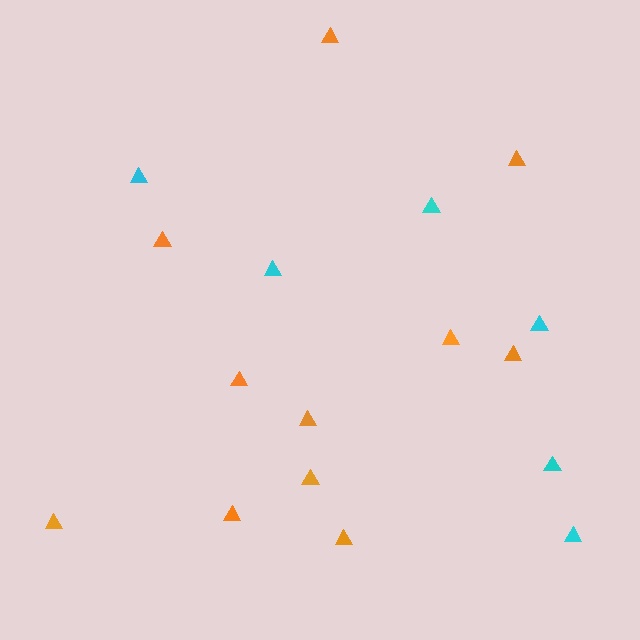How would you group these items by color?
There are 2 groups: one group of orange triangles (11) and one group of cyan triangles (6).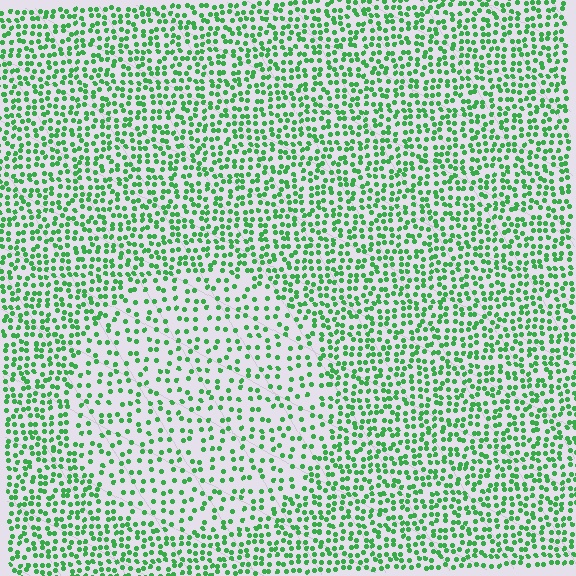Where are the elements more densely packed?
The elements are more densely packed outside the circle boundary.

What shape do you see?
I see a circle.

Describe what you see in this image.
The image contains small green elements arranged at two different densities. A circle-shaped region is visible where the elements are less densely packed than the surrounding area.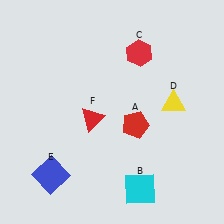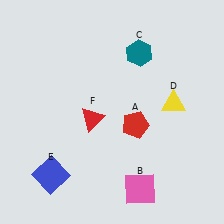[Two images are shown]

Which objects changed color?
B changed from cyan to pink. C changed from red to teal.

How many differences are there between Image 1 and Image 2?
There are 2 differences between the two images.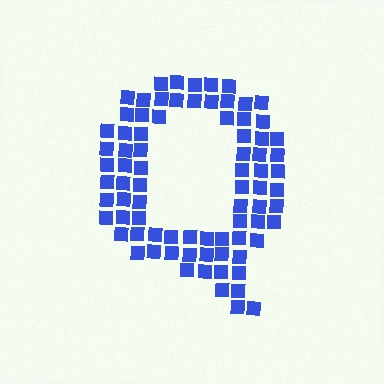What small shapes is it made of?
It is made of small squares.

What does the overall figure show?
The overall figure shows the letter Q.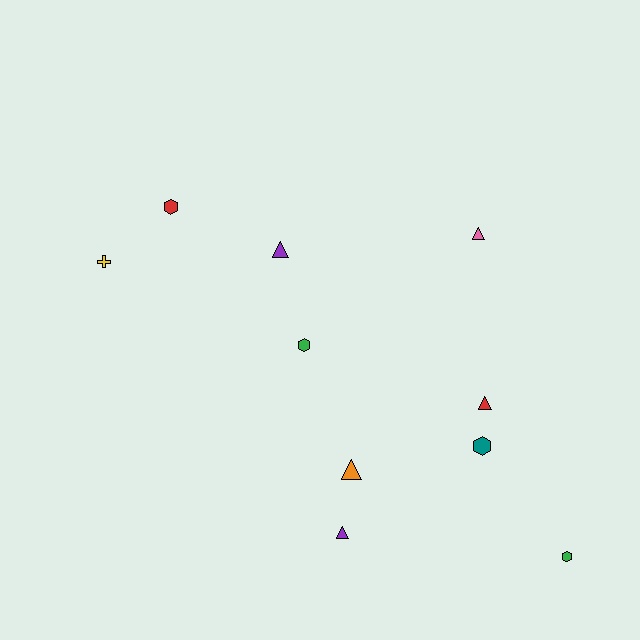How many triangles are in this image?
There are 5 triangles.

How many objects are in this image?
There are 10 objects.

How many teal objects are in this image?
There is 1 teal object.